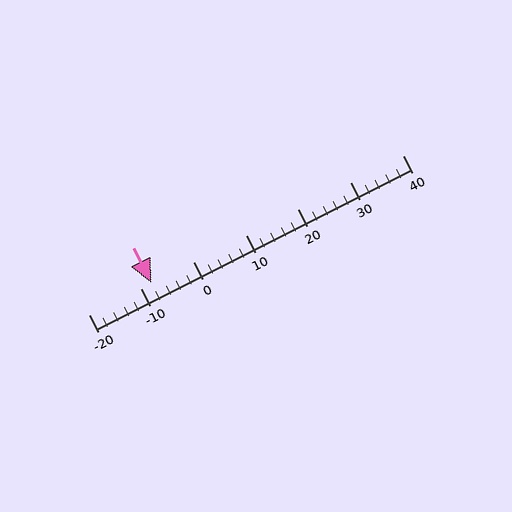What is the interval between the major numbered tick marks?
The major tick marks are spaced 10 units apart.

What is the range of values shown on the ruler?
The ruler shows values from -20 to 40.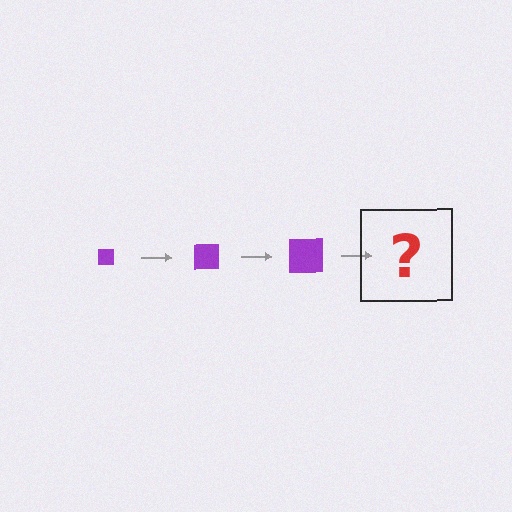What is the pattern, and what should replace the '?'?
The pattern is that the square gets progressively larger each step. The '?' should be a purple square, larger than the previous one.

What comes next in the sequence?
The next element should be a purple square, larger than the previous one.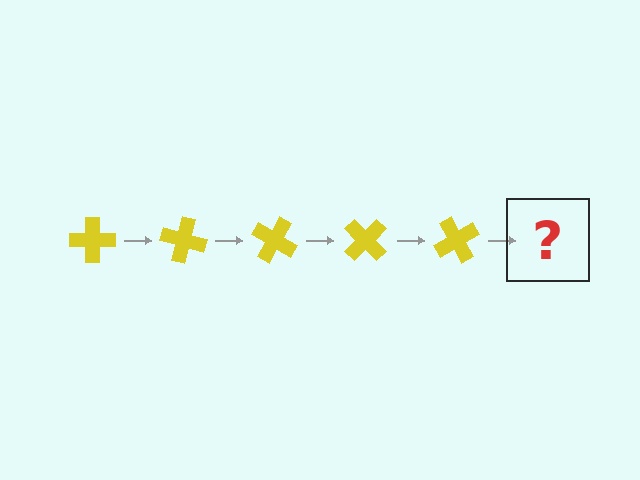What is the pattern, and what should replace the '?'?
The pattern is that the cross rotates 15 degrees each step. The '?' should be a yellow cross rotated 75 degrees.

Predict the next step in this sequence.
The next step is a yellow cross rotated 75 degrees.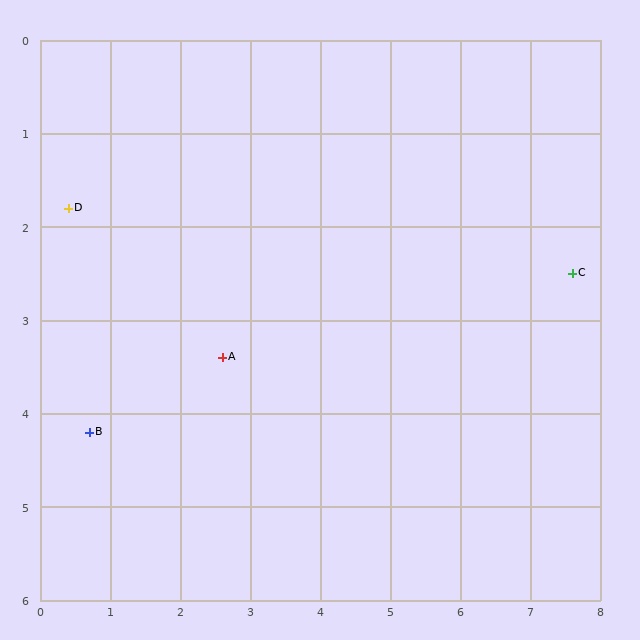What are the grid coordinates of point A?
Point A is at approximately (2.6, 3.4).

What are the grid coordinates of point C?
Point C is at approximately (7.6, 2.5).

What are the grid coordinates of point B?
Point B is at approximately (0.7, 4.2).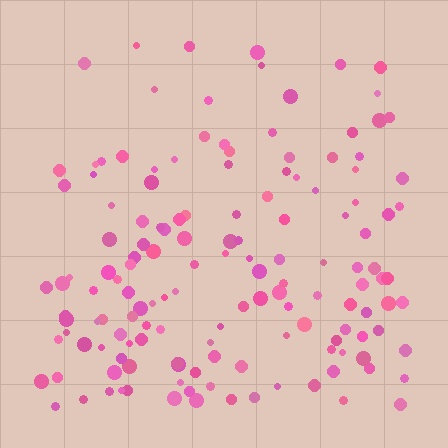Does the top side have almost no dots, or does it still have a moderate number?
Still a moderate number, just noticeably fewer than the bottom.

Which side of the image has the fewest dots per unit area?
The top.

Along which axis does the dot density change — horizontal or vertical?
Vertical.